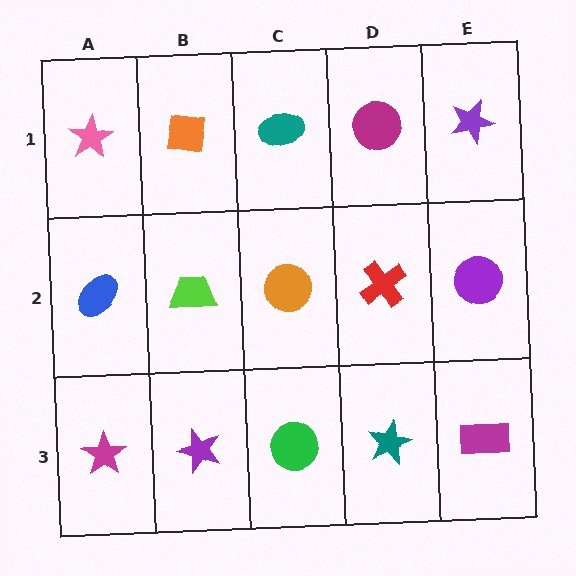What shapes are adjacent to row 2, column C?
A teal ellipse (row 1, column C), a green circle (row 3, column C), a lime trapezoid (row 2, column B), a red cross (row 2, column D).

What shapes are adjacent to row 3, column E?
A purple circle (row 2, column E), a teal star (row 3, column D).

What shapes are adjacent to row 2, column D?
A magenta circle (row 1, column D), a teal star (row 3, column D), an orange circle (row 2, column C), a purple circle (row 2, column E).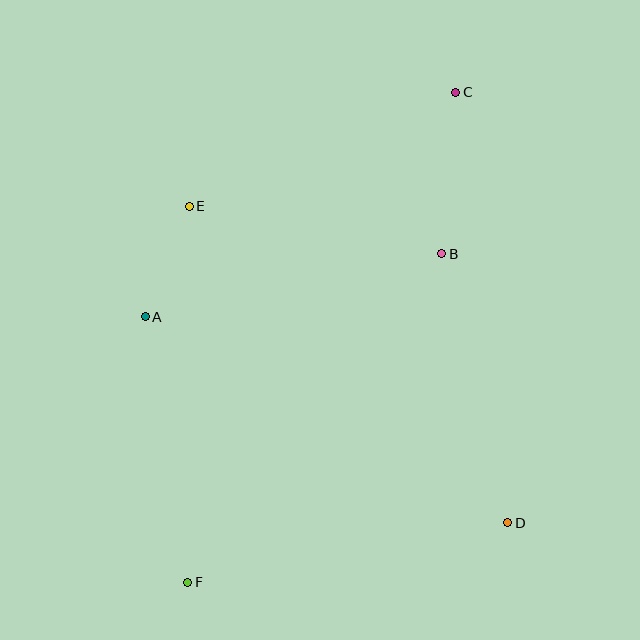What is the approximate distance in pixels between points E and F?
The distance between E and F is approximately 376 pixels.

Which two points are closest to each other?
Points A and E are closest to each other.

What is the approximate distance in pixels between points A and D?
The distance between A and D is approximately 417 pixels.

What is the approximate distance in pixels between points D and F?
The distance between D and F is approximately 325 pixels.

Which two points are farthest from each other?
Points C and F are farthest from each other.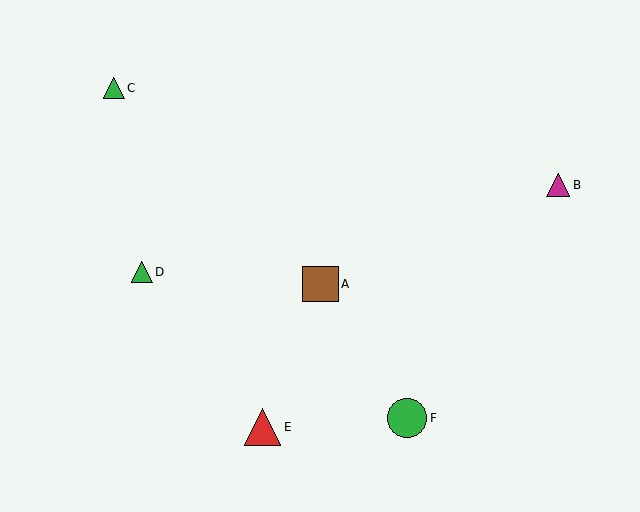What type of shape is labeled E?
Shape E is a red triangle.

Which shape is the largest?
The green circle (labeled F) is the largest.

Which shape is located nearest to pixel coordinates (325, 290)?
The brown square (labeled A) at (320, 284) is nearest to that location.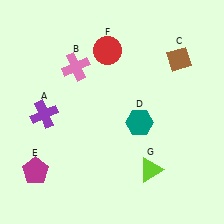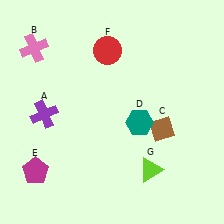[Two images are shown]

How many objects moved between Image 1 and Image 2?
2 objects moved between the two images.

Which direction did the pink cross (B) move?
The pink cross (B) moved left.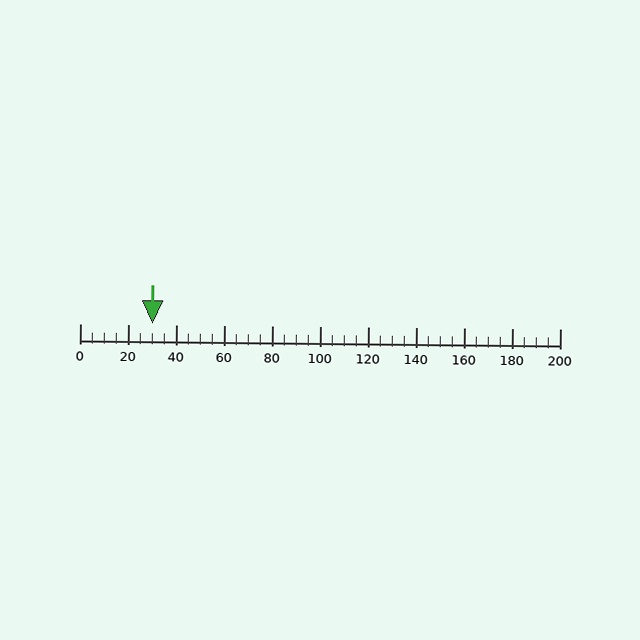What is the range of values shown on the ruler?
The ruler shows values from 0 to 200.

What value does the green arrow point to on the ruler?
The green arrow points to approximately 30.